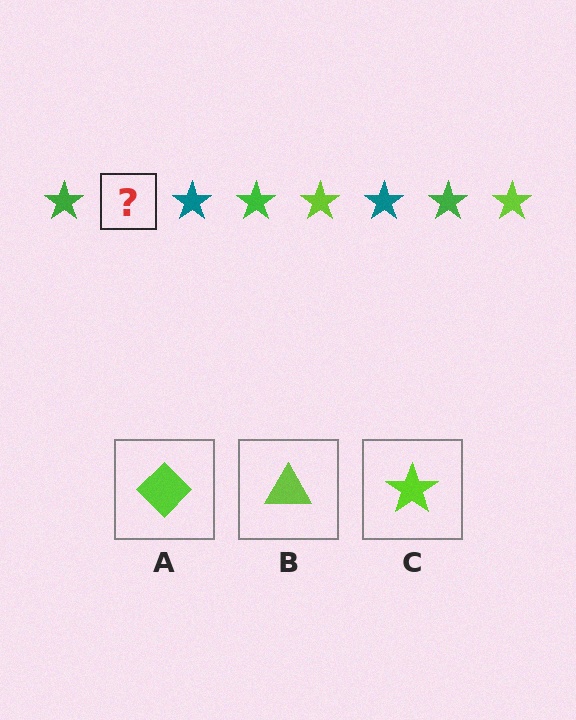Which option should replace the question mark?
Option C.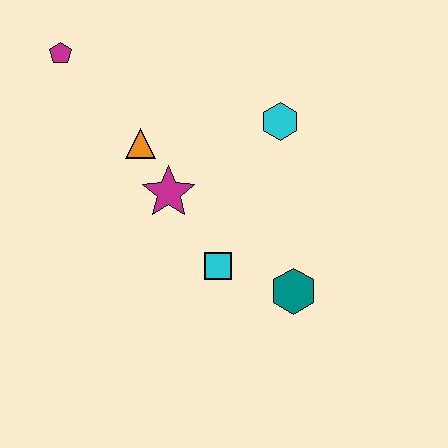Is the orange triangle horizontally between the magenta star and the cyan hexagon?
No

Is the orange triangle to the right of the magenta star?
No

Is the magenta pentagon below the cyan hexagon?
No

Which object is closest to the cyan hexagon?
The magenta star is closest to the cyan hexagon.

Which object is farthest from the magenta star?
The magenta pentagon is farthest from the magenta star.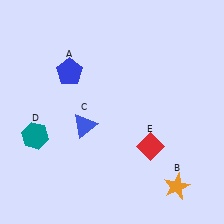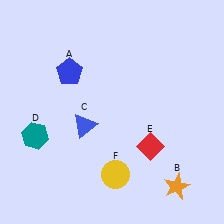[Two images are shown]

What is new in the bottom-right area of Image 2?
A yellow circle (F) was added in the bottom-right area of Image 2.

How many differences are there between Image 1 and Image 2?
There is 1 difference between the two images.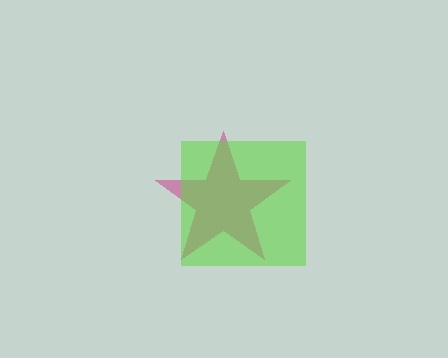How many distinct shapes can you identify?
There are 2 distinct shapes: a magenta star, a lime square.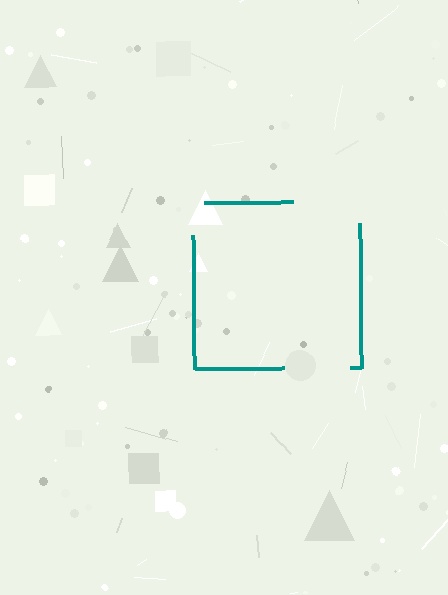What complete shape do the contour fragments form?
The contour fragments form a square.